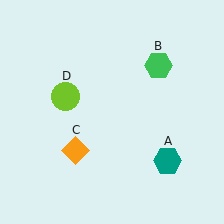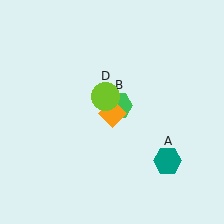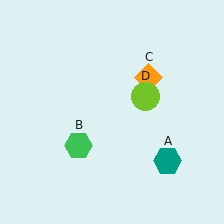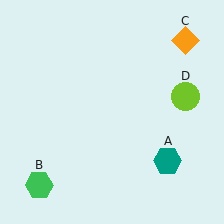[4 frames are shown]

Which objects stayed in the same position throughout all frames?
Teal hexagon (object A) remained stationary.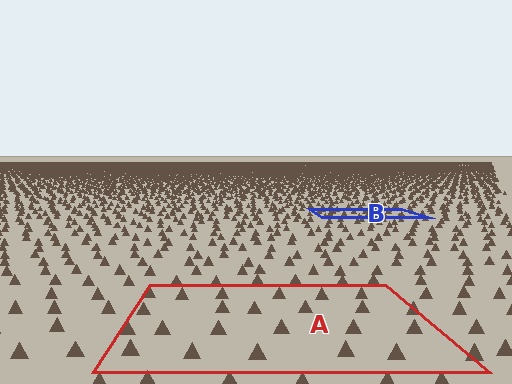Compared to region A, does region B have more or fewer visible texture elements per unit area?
Region B has more texture elements per unit area — they are packed more densely because it is farther away.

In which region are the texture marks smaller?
The texture marks are smaller in region B, because it is farther away.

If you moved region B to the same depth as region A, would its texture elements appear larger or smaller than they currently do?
They would appear larger. At a closer depth, the same texture elements are projected at a bigger on-screen size.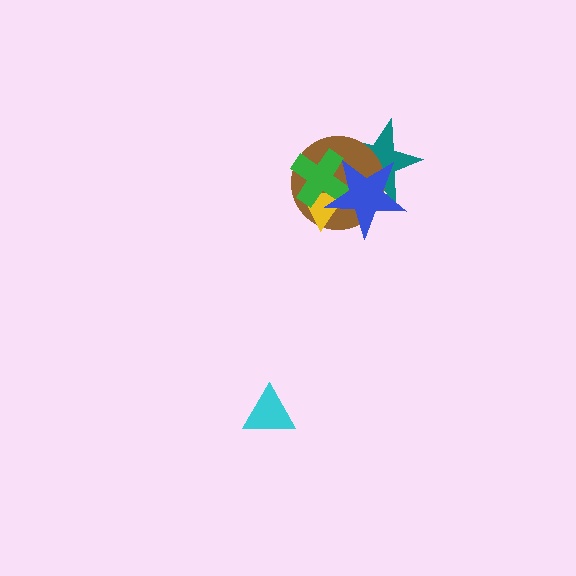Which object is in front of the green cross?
The blue star is in front of the green cross.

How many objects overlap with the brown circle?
4 objects overlap with the brown circle.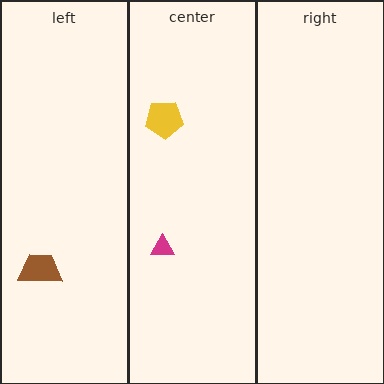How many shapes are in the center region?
2.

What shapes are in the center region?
The yellow pentagon, the magenta triangle.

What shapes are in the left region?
The brown trapezoid.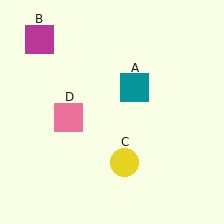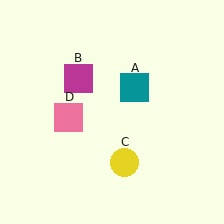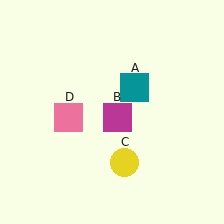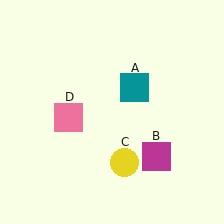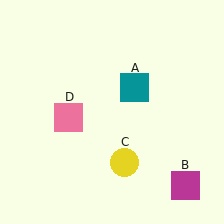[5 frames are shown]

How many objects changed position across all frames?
1 object changed position: magenta square (object B).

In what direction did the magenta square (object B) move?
The magenta square (object B) moved down and to the right.